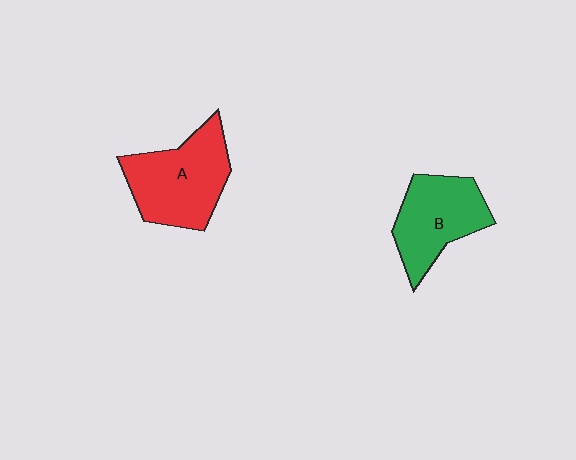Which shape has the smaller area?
Shape B (green).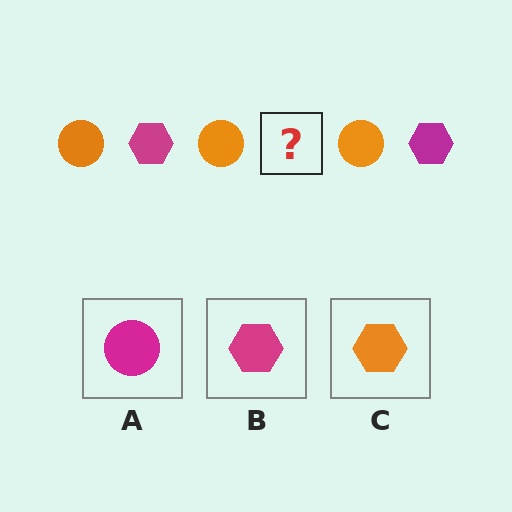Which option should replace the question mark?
Option B.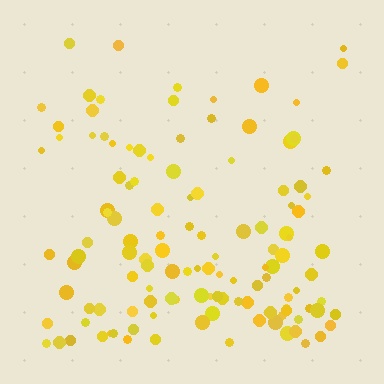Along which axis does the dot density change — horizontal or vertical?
Vertical.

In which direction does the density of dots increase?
From top to bottom, with the bottom side densest.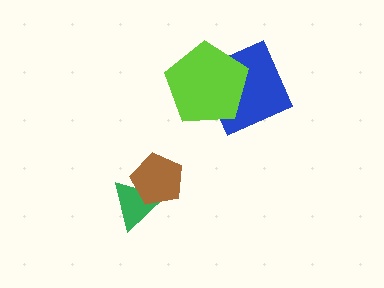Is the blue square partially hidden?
Yes, it is partially covered by another shape.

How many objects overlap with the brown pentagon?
1 object overlaps with the brown pentagon.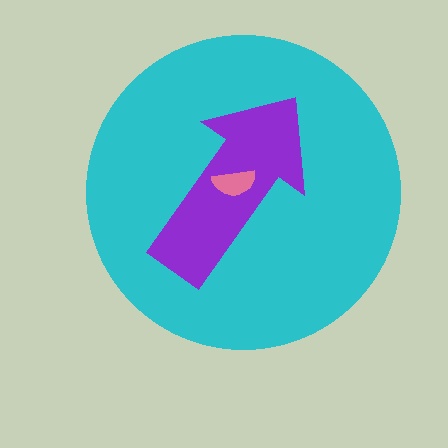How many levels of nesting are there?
3.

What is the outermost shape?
The cyan circle.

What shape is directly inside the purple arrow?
The pink semicircle.